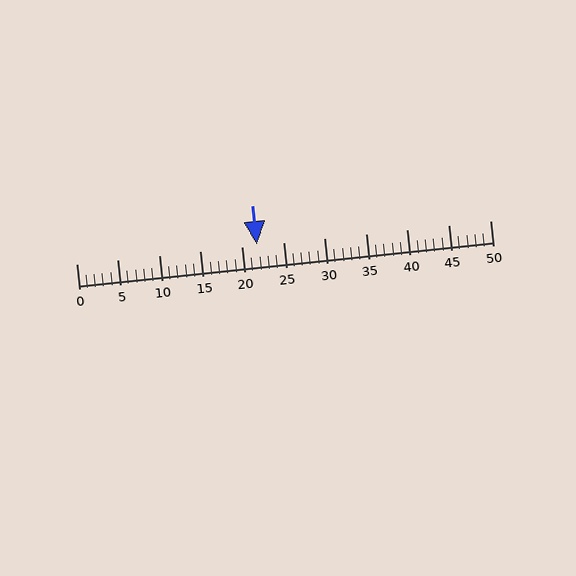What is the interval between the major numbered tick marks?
The major tick marks are spaced 5 units apart.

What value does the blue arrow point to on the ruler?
The blue arrow points to approximately 22.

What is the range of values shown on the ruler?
The ruler shows values from 0 to 50.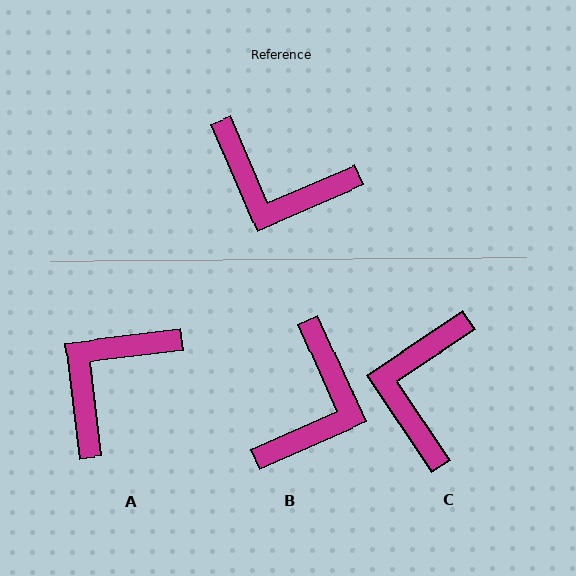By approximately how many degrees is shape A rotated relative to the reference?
Approximately 106 degrees clockwise.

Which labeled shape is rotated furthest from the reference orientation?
A, about 106 degrees away.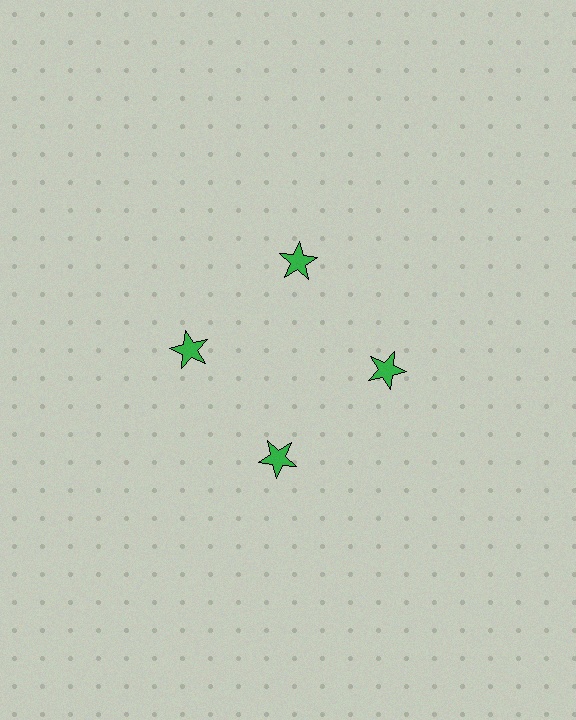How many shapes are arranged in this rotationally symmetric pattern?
There are 4 shapes, arranged in 4 groups of 1.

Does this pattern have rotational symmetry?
Yes, this pattern has 4-fold rotational symmetry. It looks the same after rotating 90 degrees around the center.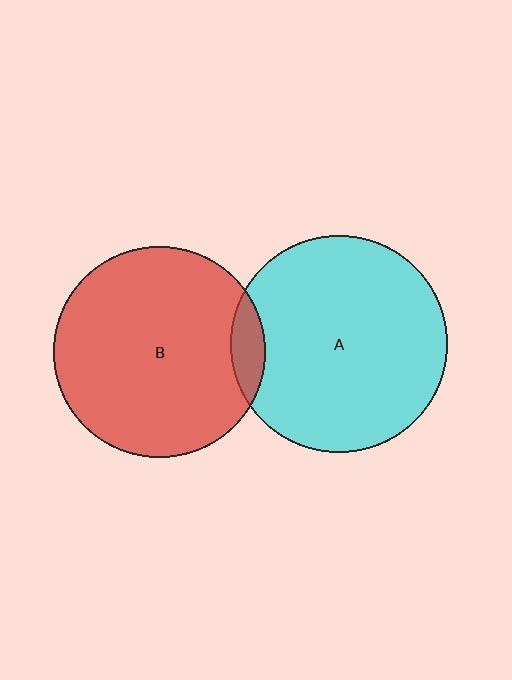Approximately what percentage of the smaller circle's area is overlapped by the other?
Approximately 10%.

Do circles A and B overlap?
Yes.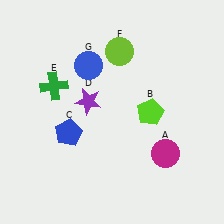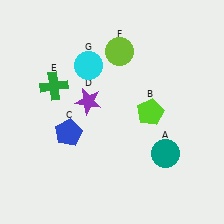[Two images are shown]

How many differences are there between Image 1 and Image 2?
There are 2 differences between the two images.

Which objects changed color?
A changed from magenta to teal. G changed from blue to cyan.